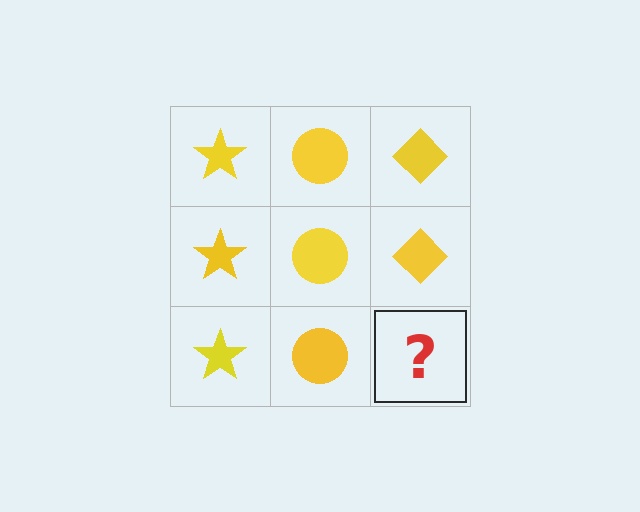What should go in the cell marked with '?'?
The missing cell should contain a yellow diamond.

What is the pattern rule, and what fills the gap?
The rule is that each column has a consistent shape. The gap should be filled with a yellow diamond.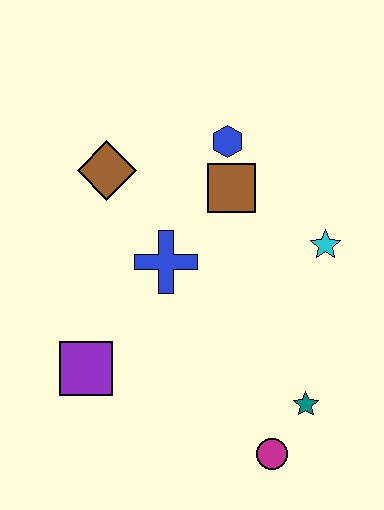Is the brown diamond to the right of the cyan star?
No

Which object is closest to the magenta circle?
The teal star is closest to the magenta circle.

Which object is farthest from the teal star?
The brown diamond is farthest from the teal star.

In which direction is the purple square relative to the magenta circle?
The purple square is to the left of the magenta circle.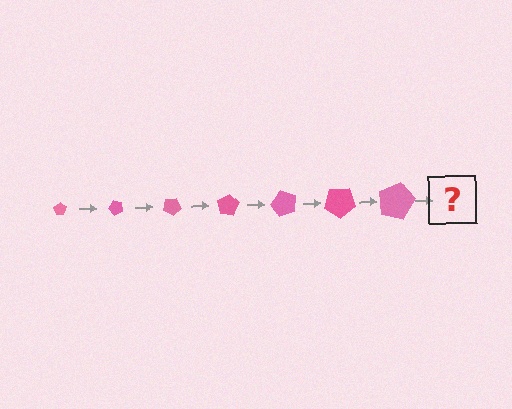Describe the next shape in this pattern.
It should be a pentagon, larger than the previous one and rotated 350 degrees from the start.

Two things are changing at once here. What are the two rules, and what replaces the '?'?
The two rules are that the pentagon grows larger each step and it rotates 50 degrees each step. The '?' should be a pentagon, larger than the previous one and rotated 350 degrees from the start.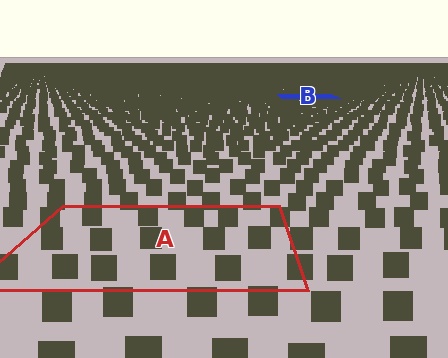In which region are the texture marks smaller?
The texture marks are smaller in region B, because it is farther away.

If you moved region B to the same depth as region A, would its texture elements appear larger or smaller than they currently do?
They would appear larger. At a closer depth, the same texture elements are projected at a bigger on-screen size.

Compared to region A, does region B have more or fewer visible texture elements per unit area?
Region B has more texture elements per unit area — they are packed more densely because it is farther away.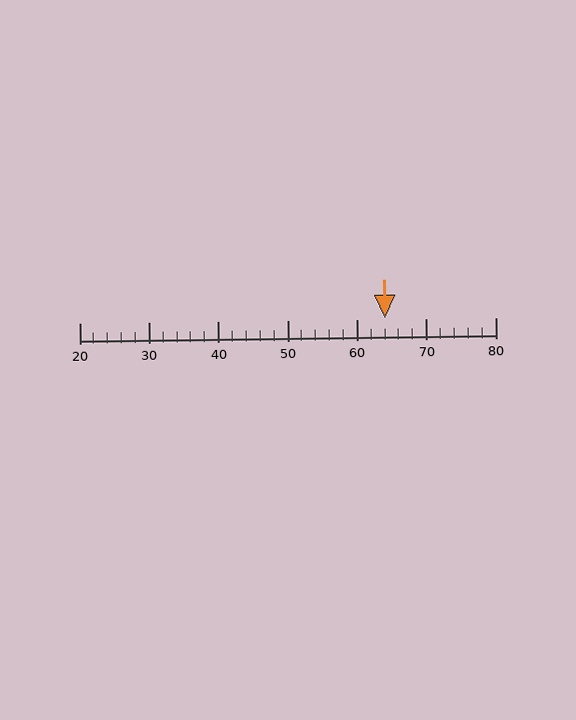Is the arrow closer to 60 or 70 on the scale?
The arrow is closer to 60.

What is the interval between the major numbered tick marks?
The major tick marks are spaced 10 units apart.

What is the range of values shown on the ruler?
The ruler shows values from 20 to 80.